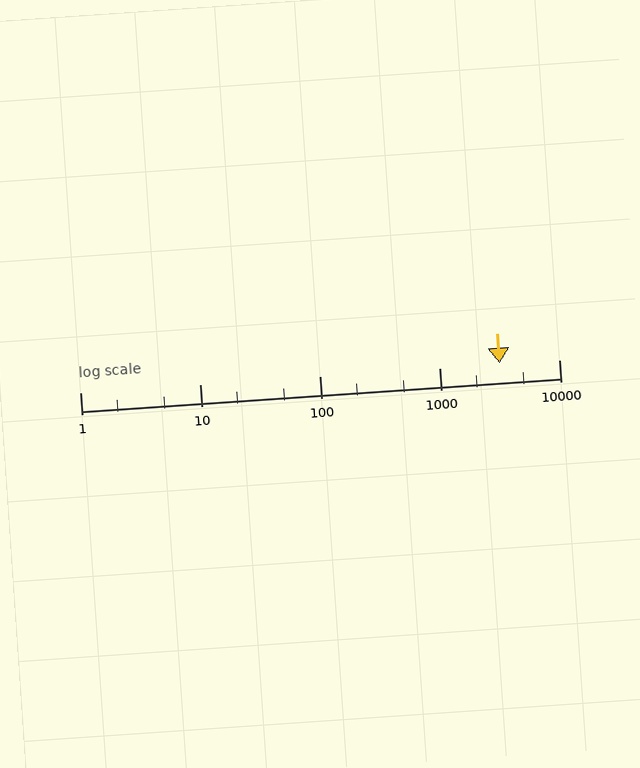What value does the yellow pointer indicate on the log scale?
The pointer indicates approximately 3200.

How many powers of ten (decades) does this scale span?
The scale spans 4 decades, from 1 to 10000.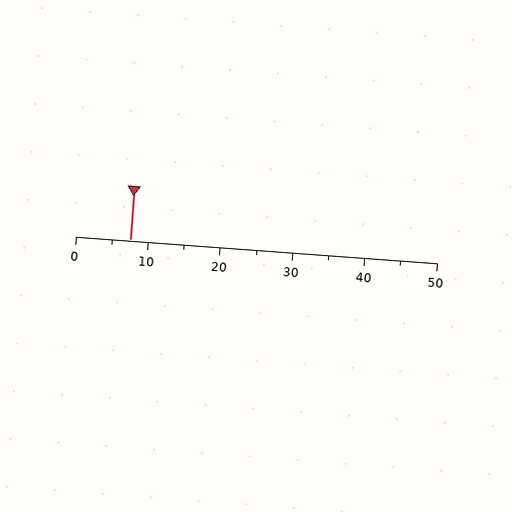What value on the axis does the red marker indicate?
The marker indicates approximately 7.5.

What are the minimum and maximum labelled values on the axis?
The axis runs from 0 to 50.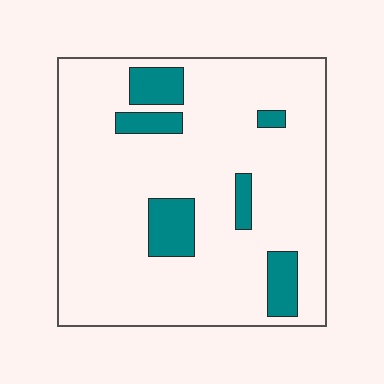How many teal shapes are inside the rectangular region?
6.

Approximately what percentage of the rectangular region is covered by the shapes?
Approximately 15%.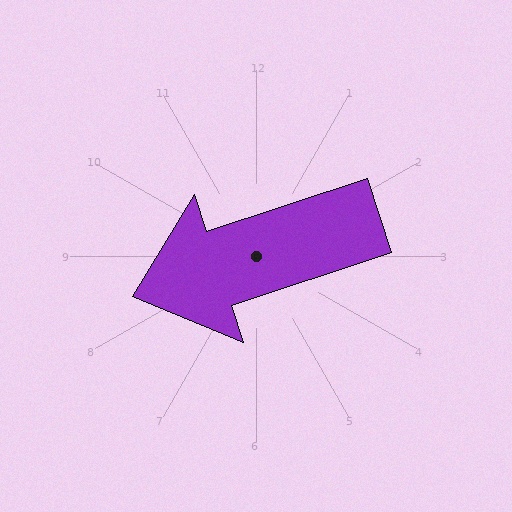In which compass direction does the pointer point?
West.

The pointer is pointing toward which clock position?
Roughly 8 o'clock.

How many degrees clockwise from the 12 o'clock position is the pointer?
Approximately 252 degrees.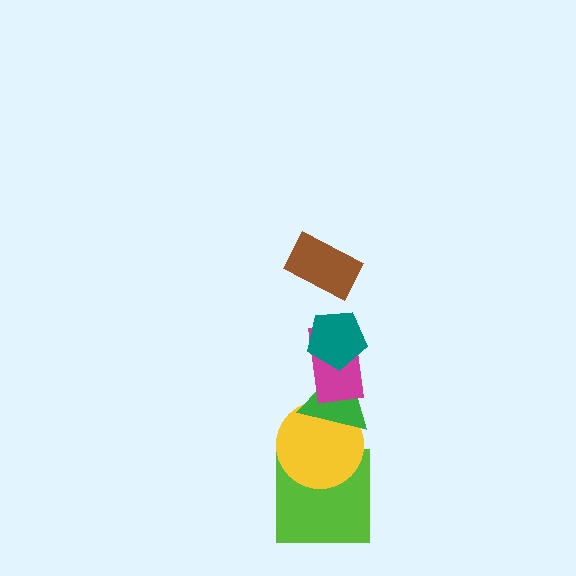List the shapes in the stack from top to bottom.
From top to bottom: the brown rectangle, the teal pentagon, the magenta rectangle, the green triangle, the yellow circle, the lime square.